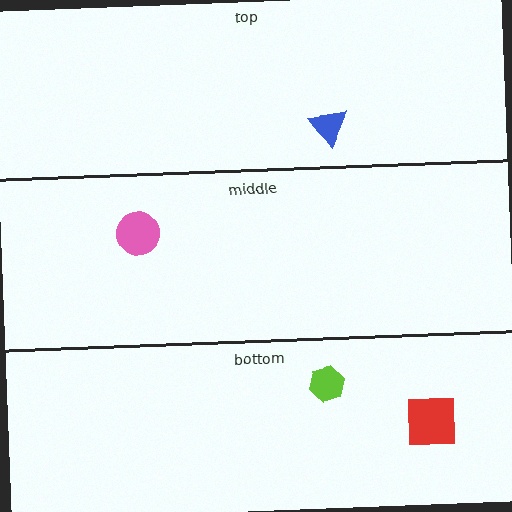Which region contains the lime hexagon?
The bottom region.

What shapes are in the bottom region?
The lime hexagon, the red square.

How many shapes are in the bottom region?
2.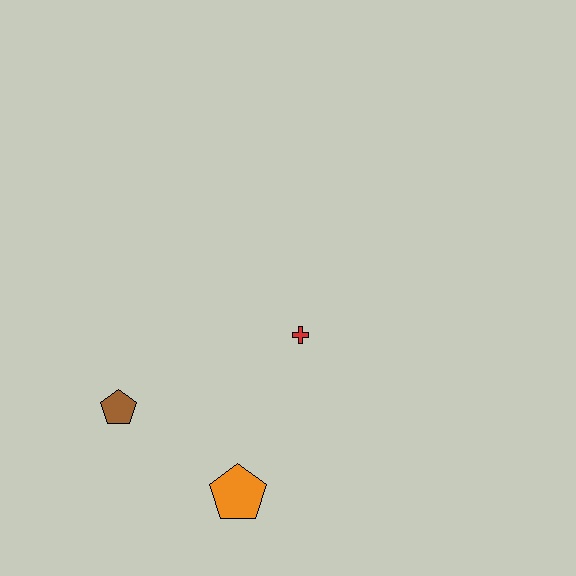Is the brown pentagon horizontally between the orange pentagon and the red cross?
No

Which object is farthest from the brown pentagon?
The red cross is farthest from the brown pentagon.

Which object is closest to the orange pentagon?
The brown pentagon is closest to the orange pentagon.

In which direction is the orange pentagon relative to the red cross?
The orange pentagon is below the red cross.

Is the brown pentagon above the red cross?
No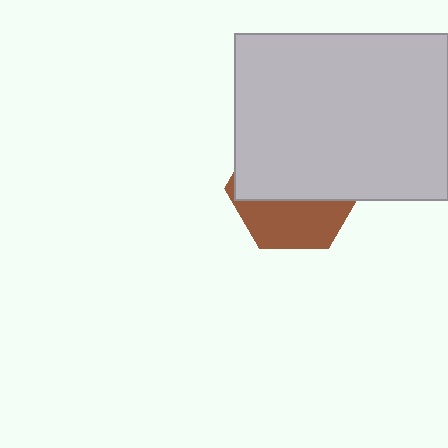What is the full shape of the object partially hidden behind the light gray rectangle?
The partially hidden object is a brown hexagon.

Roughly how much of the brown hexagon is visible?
A small part of it is visible (roughly 38%).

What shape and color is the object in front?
The object in front is a light gray rectangle.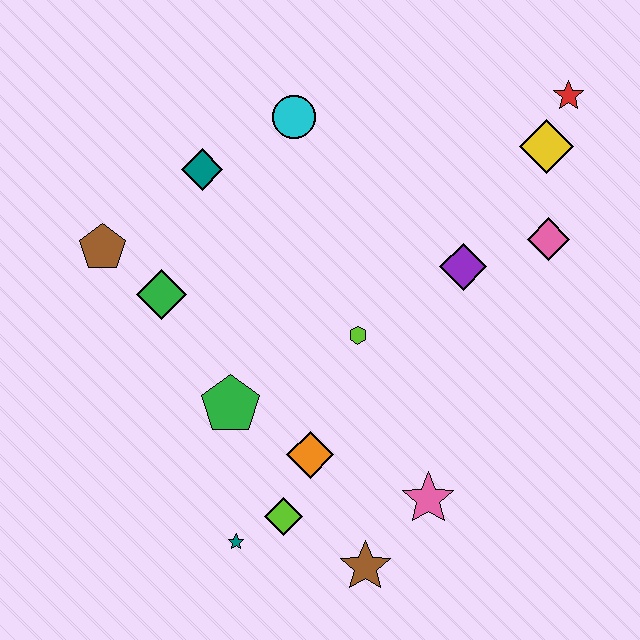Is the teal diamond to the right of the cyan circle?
No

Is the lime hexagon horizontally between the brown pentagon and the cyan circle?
No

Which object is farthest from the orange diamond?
The red star is farthest from the orange diamond.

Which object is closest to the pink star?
The brown star is closest to the pink star.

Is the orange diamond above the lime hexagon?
No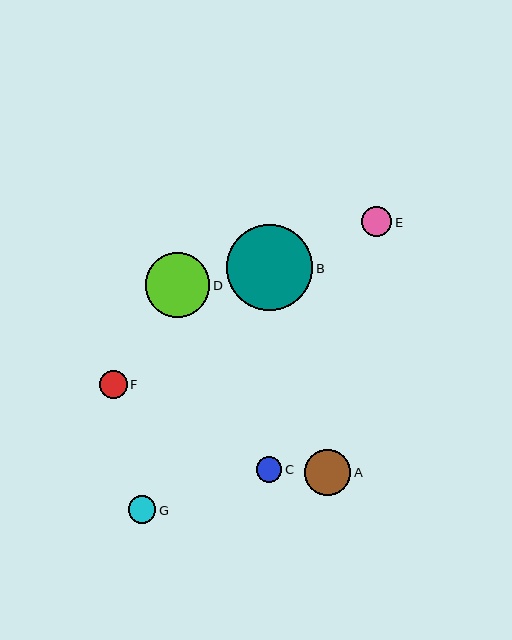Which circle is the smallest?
Circle C is the smallest with a size of approximately 25 pixels.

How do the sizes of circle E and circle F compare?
Circle E and circle F are approximately the same size.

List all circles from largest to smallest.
From largest to smallest: B, D, A, E, F, G, C.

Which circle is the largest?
Circle B is the largest with a size of approximately 86 pixels.